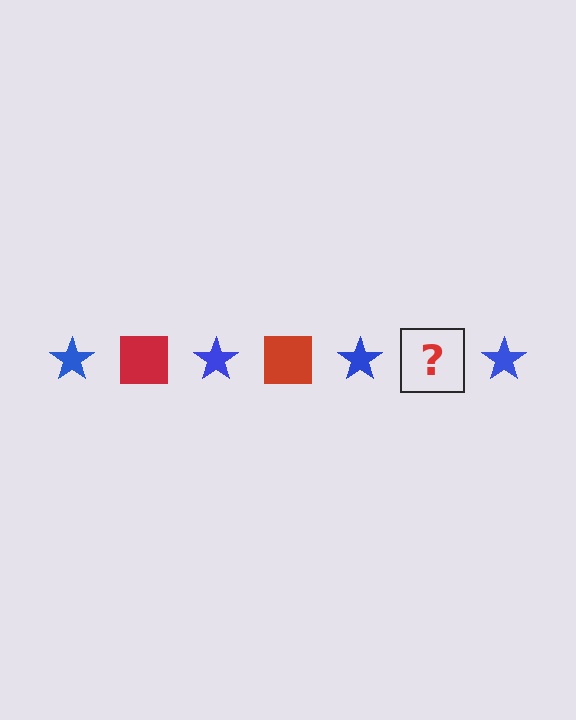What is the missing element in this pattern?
The missing element is a red square.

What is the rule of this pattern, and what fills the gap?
The rule is that the pattern alternates between blue star and red square. The gap should be filled with a red square.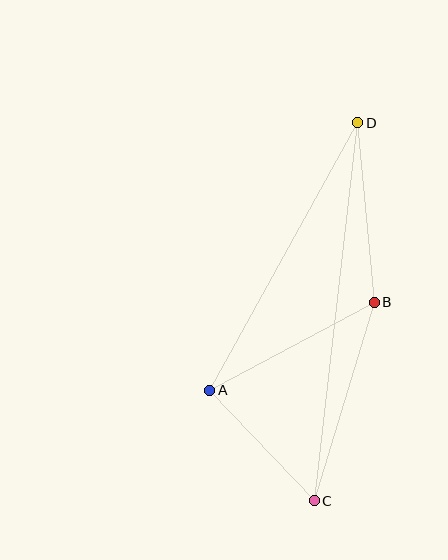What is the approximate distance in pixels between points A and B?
The distance between A and B is approximately 186 pixels.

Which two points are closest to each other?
Points A and C are closest to each other.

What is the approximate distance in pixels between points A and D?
The distance between A and D is approximately 306 pixels.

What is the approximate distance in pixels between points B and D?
The distance between B and D is approximately 180 pixels.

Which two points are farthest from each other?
Points C and D are farthest from each other.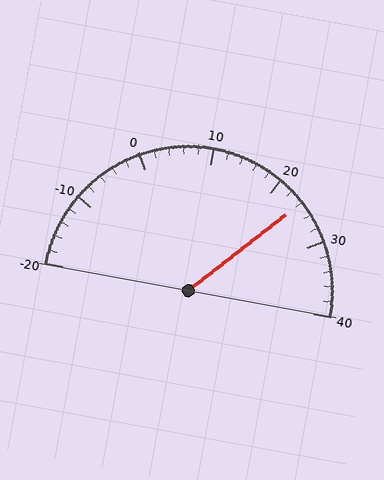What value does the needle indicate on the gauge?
The needle indicates approximately 24.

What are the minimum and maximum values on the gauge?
The gauge ranges from -20 to 40.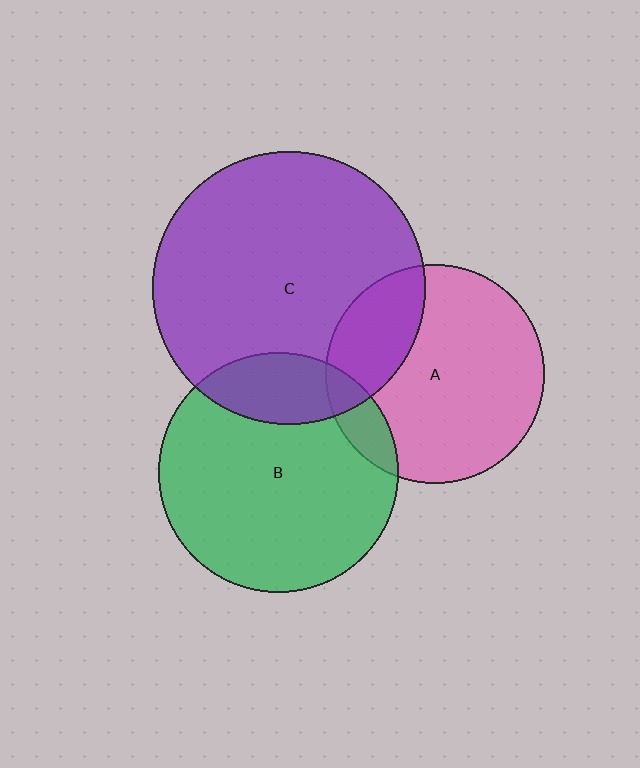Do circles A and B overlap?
Yes.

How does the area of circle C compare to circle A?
Approximately 1.6 times.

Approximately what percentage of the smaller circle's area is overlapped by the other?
Approximately 10%.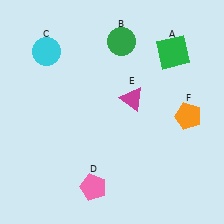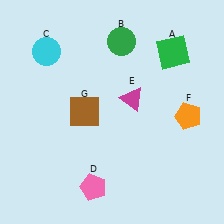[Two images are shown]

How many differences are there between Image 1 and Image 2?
There is 1 difference between the two images.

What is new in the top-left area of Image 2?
A brown square (G) was added in the top-left area of Image 2.